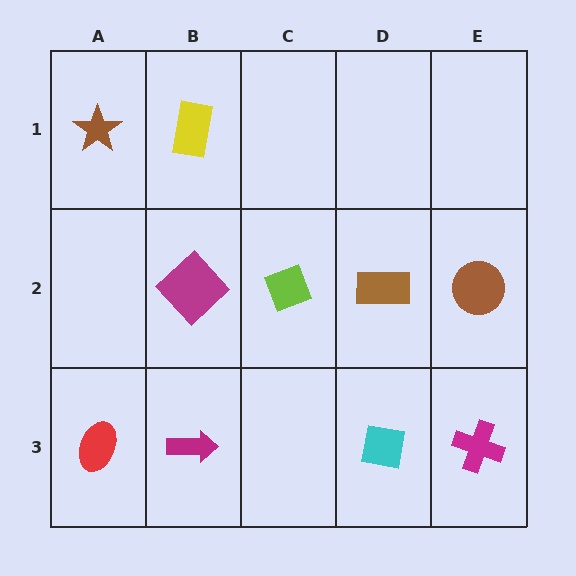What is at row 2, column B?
A magenta diamond.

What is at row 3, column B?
A magenta arrow.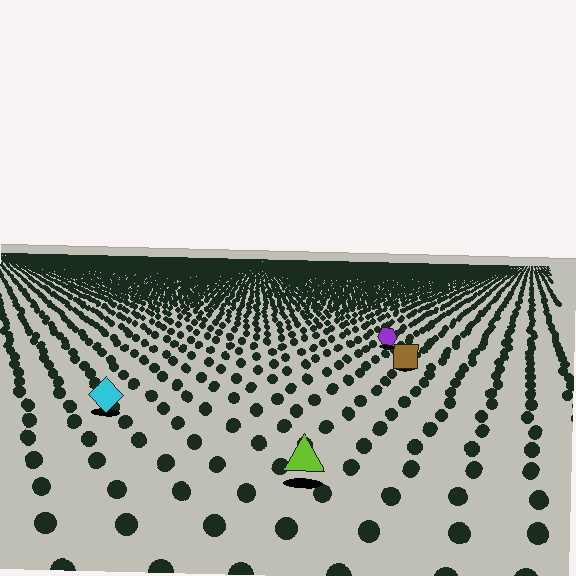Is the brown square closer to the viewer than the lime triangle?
No. The lime triangle is closer — you can tell from the texture gradient: the ground texture is coarser near it.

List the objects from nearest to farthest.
From nearest to farthest: the lime triangle, the cyan diamond, the brown square, the purple hexagon.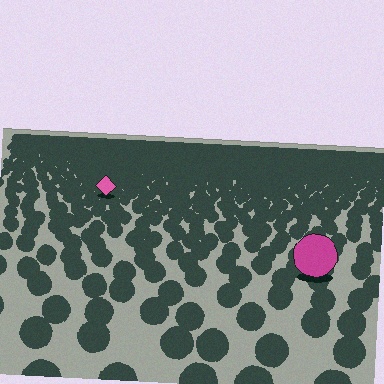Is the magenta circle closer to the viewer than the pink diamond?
Yes. The magenta circle is closer — you can tell from the texture gradient: the ground texture is coarser near it.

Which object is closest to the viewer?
The magenta circle is closest. The texture marks near it are larger and more spread out.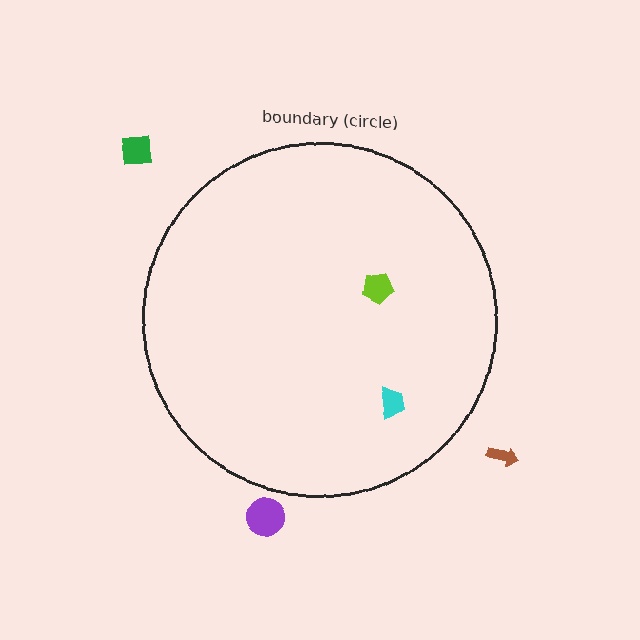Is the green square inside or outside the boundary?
Outside.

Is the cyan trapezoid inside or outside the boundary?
Inside.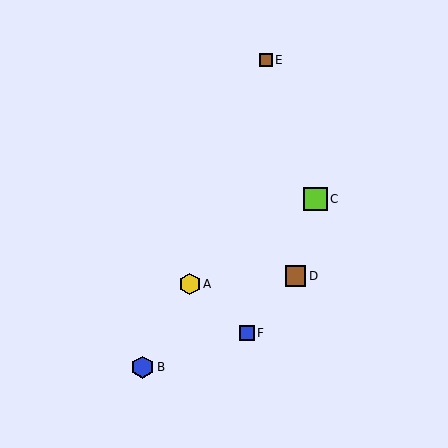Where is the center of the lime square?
The center of the lime square is at (315, 199).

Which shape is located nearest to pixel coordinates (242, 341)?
The blue square (labeled F) at (247, 333) is nearest to that location.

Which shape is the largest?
The lime square (labeled C) is the largest.